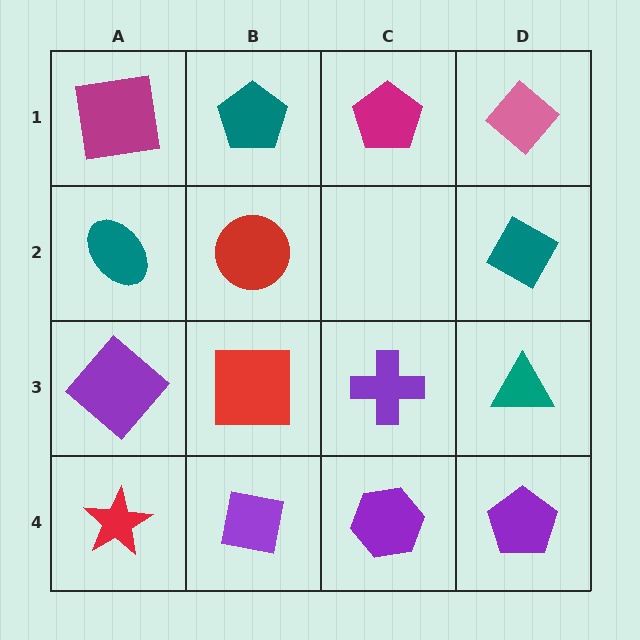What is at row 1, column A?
A magenta square.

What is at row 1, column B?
A teal pentagon.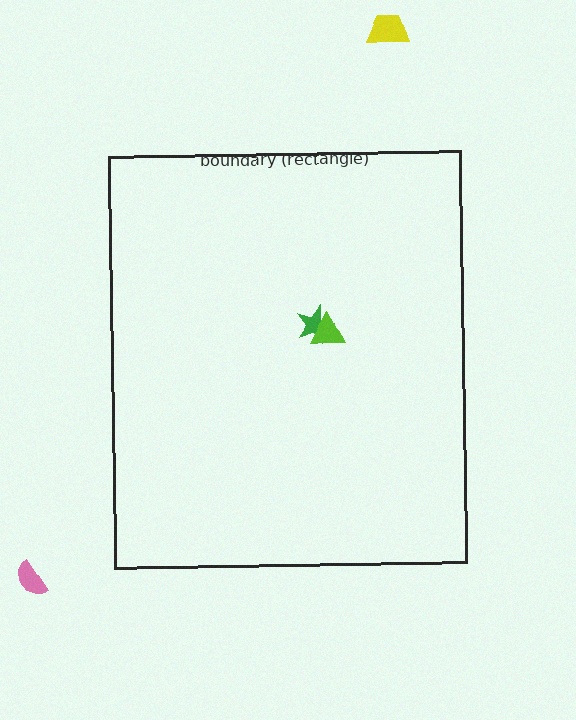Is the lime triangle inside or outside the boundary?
Inside.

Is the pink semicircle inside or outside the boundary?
Outside.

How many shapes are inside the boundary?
2 inside, 2 outside.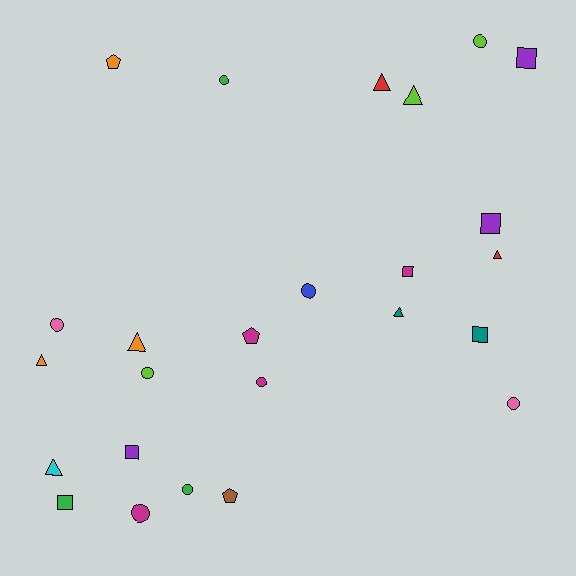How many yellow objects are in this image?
There are no yellow objects.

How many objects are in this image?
There are 25 objects.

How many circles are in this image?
There are 9 circles.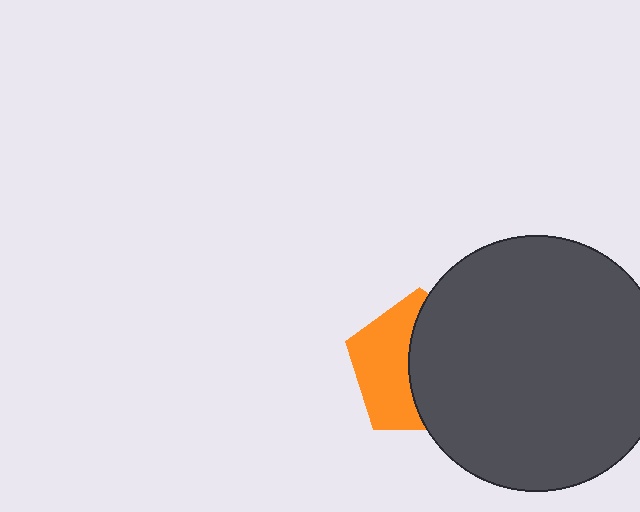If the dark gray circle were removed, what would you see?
You would see the complete orange pentagon.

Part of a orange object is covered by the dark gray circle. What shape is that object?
It is a pentagon.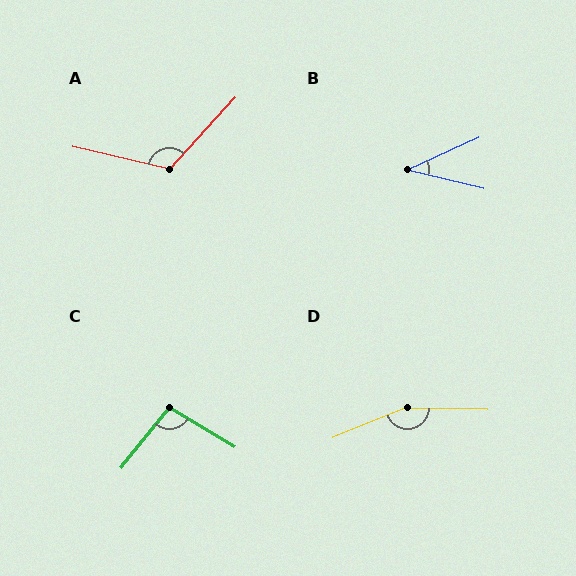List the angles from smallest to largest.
B (38°), C (97°), A (120°), D (156°).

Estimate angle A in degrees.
Approximately 120 degrees.